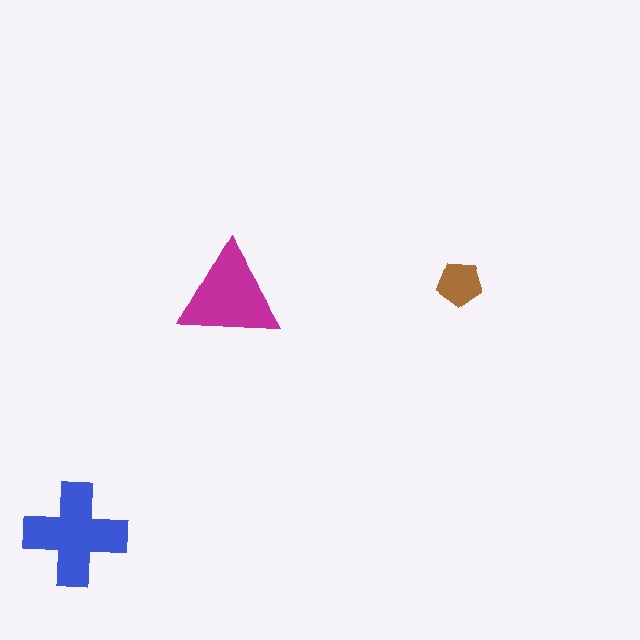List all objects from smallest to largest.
The brown pentagon, the magenta triangle, the blue cross.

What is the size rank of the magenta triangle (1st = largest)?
2nd.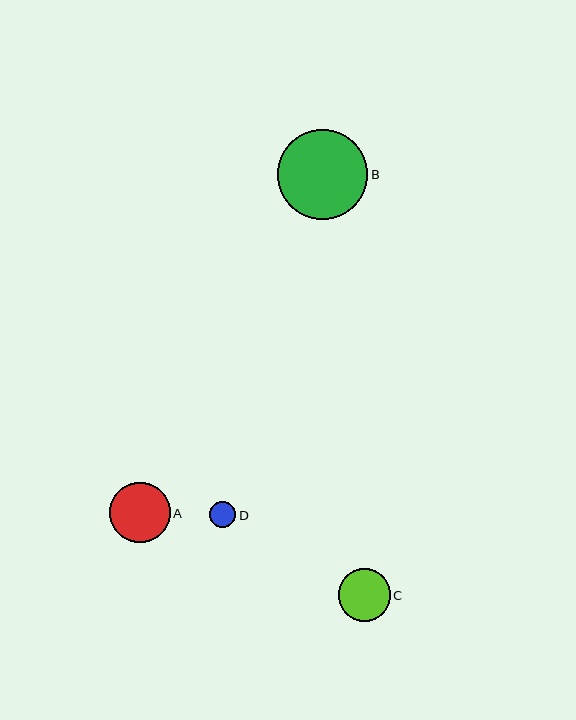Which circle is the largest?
Circle B is the largest with a size of approximately 90 pixels.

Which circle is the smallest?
Circle D is the smallest with a size of approximately 27 pixels.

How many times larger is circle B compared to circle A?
Circle B is approximately 1.5 times the size of circle A.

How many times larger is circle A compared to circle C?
Circle A is approximately 1.2 times the size of circle C.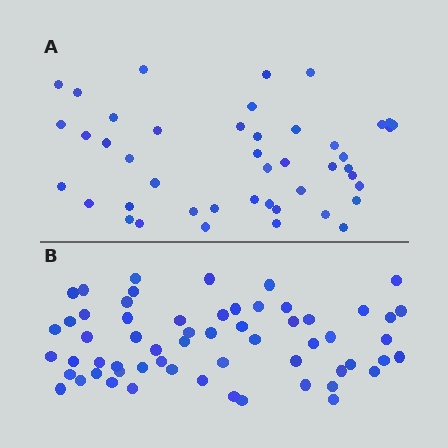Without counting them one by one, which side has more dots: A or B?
Region B (the bottom region) has more dots.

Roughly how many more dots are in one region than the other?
Region B has approximately 15 more dots than region A.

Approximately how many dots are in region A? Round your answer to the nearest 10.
About 40 dots. (The exact count is 45, which rounds to 40.)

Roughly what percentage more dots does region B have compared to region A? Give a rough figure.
About 35% more.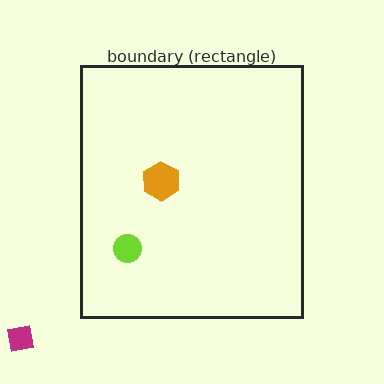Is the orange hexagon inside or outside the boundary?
Inside.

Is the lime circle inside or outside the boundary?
Inside.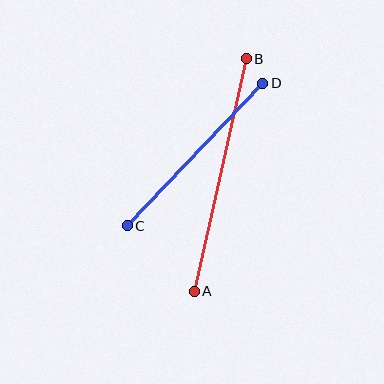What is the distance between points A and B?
The distance is approximately 238 pixels.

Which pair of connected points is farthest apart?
Points A and B are farthest apart.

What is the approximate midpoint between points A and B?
The midpoint is at approximately (220, 175) pixels.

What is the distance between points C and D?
The distance is approximately 197 pixels.